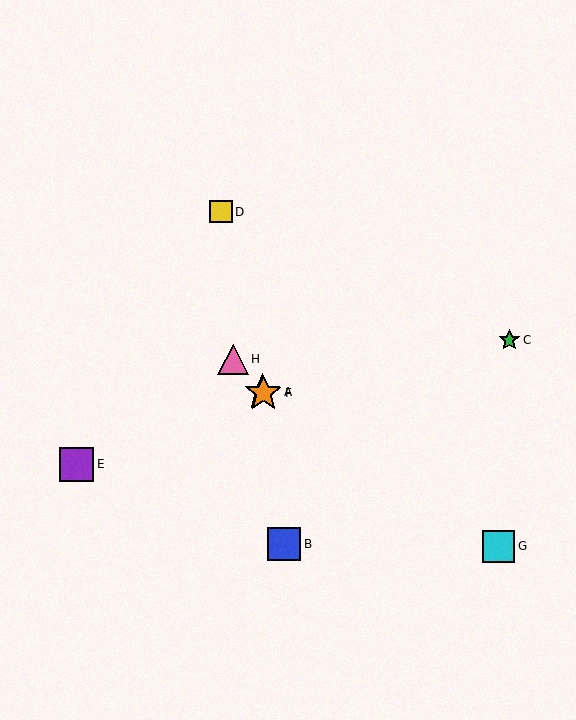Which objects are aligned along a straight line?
Objects A, F, H are aligned along a straight line.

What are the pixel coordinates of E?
Object E is at (77, 464).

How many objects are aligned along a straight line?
3 objects (A, F, H) are aligned along a straight line.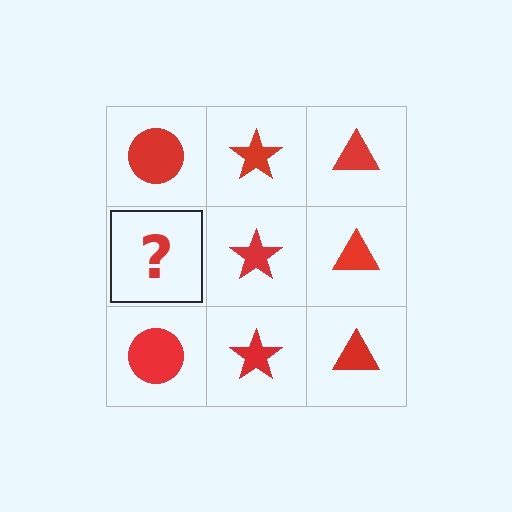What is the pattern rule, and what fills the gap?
The rule is that each column has a consistent shape. The gap should be filled with a red circle.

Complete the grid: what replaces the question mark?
The question mark should be replaced with a red circle.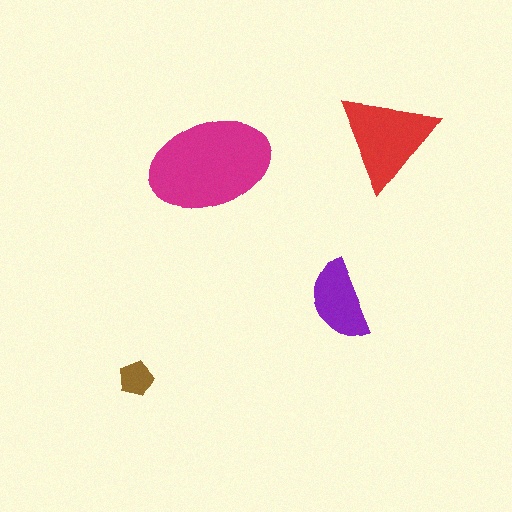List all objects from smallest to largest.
The brown pentagon, the purple semicircle, the red triangle, the magenta ellipse.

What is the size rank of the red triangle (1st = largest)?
2nd.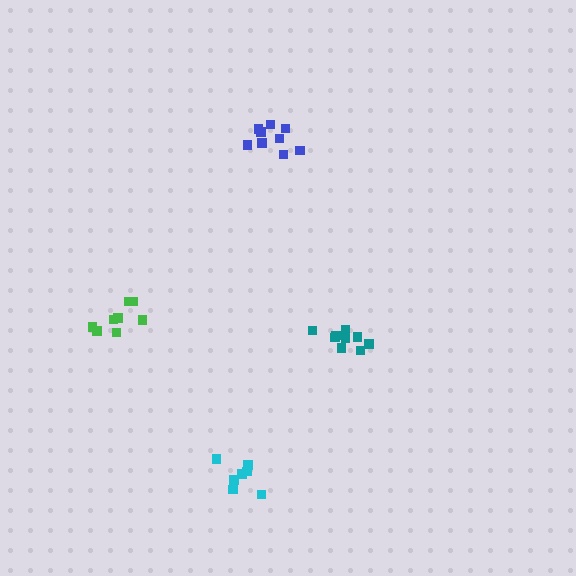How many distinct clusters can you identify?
There are 4 distinct clusters.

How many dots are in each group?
Group 1: 7 dots, Group 2: 8 dots, Group 3: 9 dots, Group 4: 9 dots (33 total).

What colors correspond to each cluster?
The clusters are colored: cyan, green, teal, blue.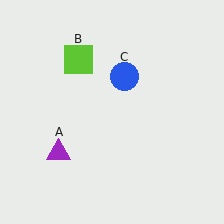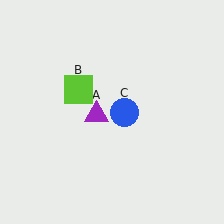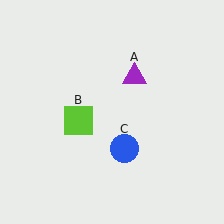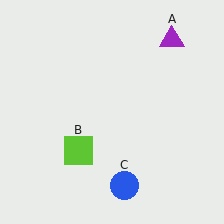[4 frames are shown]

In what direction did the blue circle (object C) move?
The blue circle (object C) moved down.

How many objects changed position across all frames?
3 objects changed position: purple triangle (object A), lime square (object B), blue circle (object C).